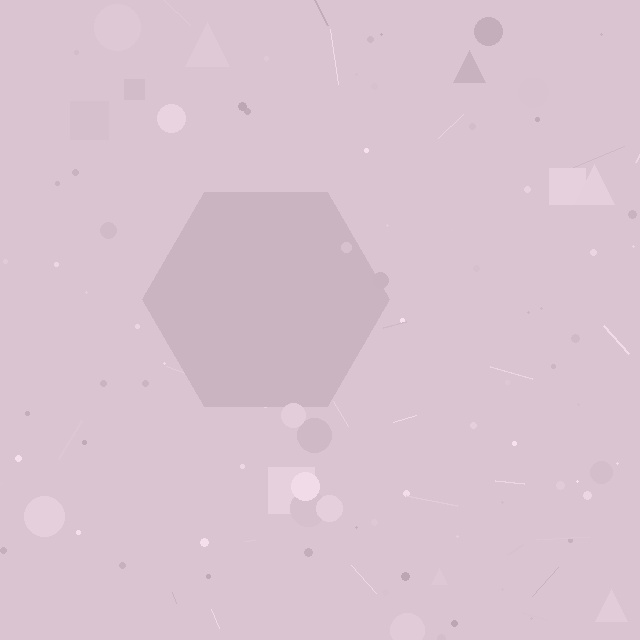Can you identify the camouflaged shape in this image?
The camouflaged shape is a hexagon.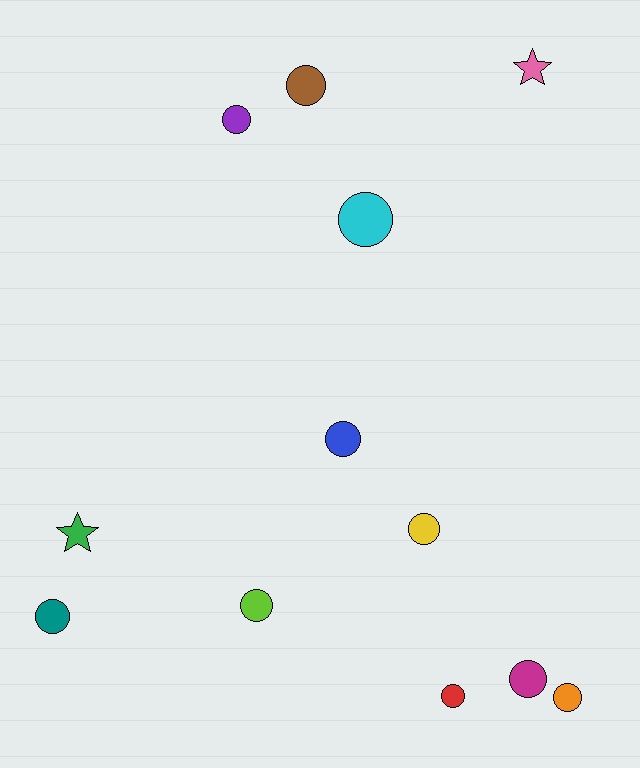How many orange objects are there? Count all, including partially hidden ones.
There is 1 orange object.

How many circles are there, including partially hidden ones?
There are 10 circles.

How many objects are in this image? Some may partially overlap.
There are 12 objects.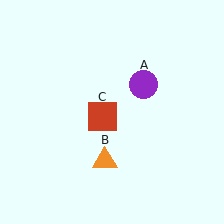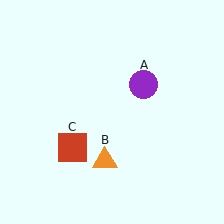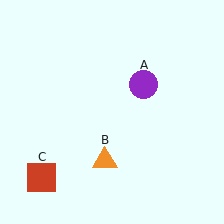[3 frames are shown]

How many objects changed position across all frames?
1 object changed position: red square (object C).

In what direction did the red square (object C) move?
The red square (object C) moved down and to the left.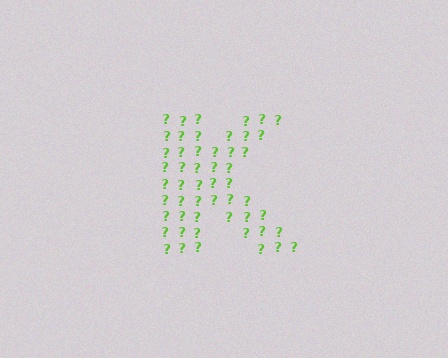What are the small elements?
The small elements are question marks.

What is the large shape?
The large shape is the letter K.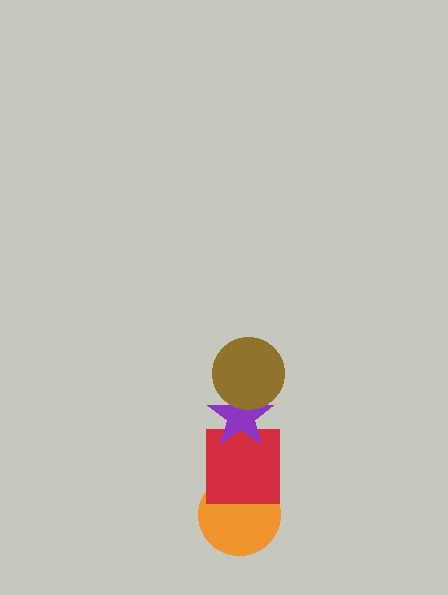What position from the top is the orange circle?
The orange circle is 4th from the top.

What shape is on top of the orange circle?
The red square is on top of the orange circle.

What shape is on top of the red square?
The purple star is on top of the red square.